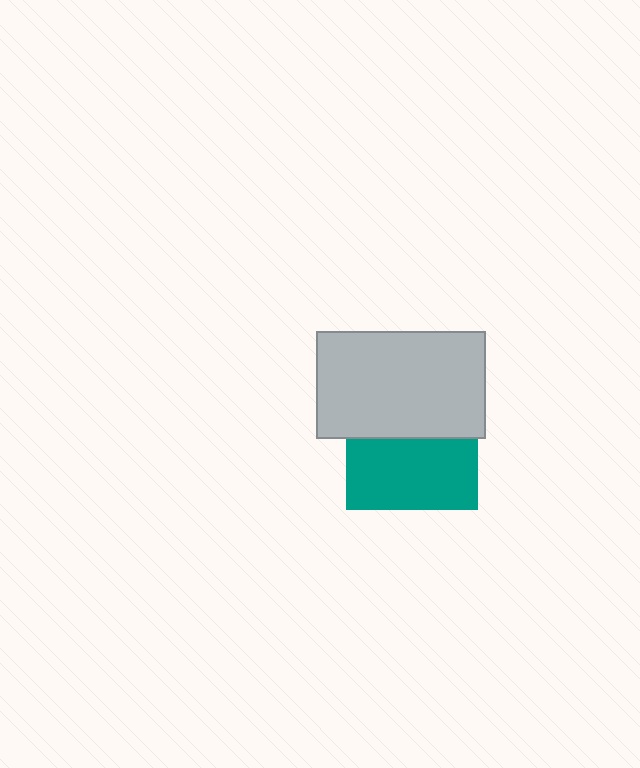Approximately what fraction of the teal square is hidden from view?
Roughly 47% of the teal square is hidden behind the light gray rectangle.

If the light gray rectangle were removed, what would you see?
You would see the complete teal square.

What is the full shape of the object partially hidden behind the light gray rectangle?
The partially hidden object is a teal square.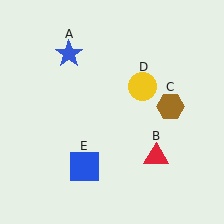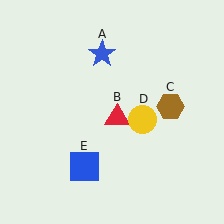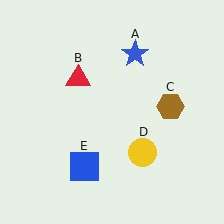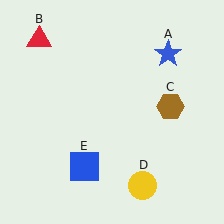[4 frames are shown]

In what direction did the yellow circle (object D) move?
The yellow circle (object D) moved down.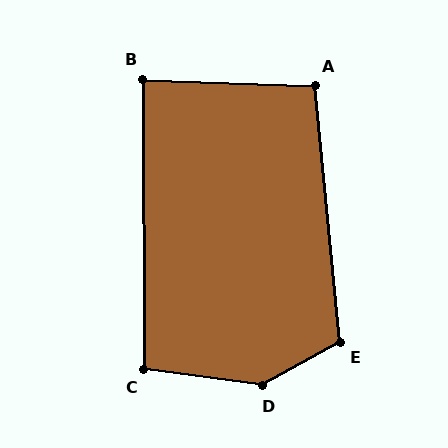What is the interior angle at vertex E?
Approximately 113 degrees (obtuse).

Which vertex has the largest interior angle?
D, at approximately 143 degrees.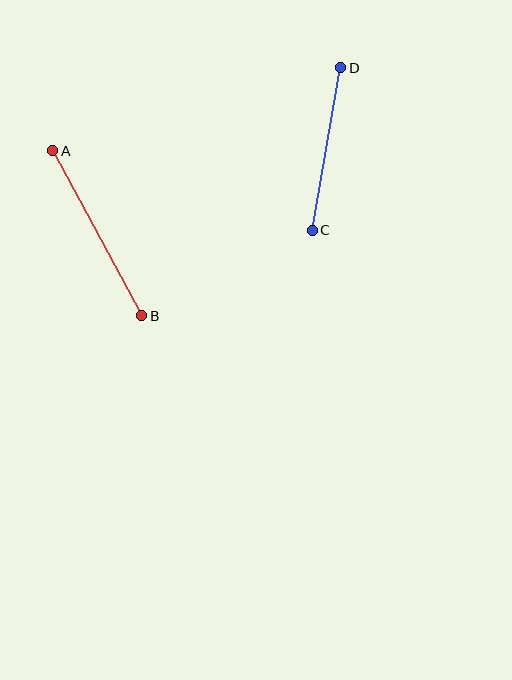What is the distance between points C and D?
The distance is approximately 165 pixels.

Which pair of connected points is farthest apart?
Points A and B are farthest apart.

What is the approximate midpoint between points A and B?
The midpoint is at approximately (97, 233) pixels.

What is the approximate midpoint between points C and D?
The midpoint is at approximately (327, 149) pixels.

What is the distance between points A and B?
The distance is approximately 187 pixels.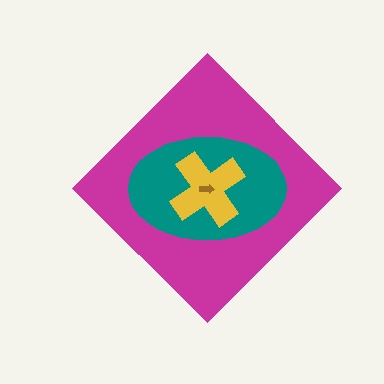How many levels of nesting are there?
4.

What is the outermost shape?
The magenta diamond.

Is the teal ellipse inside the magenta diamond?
Yes.